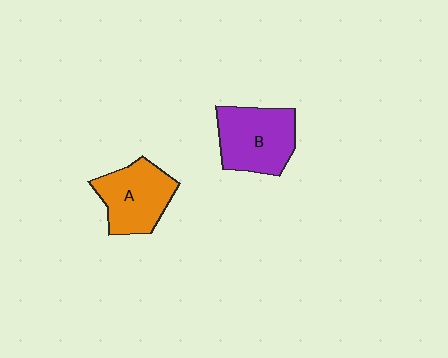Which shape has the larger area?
Shape B (purple).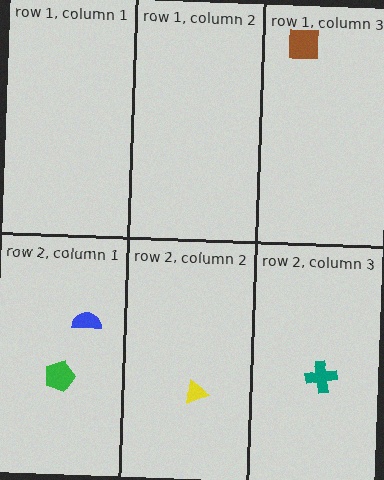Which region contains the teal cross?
The row 2, column 3 region.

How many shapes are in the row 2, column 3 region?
1.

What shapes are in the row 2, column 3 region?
The teal cross.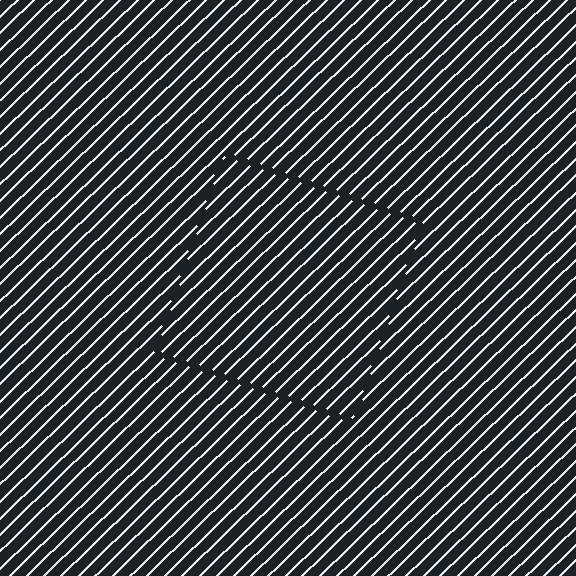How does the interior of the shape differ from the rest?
The interior of the shape contains the same grating, shifted by half a period — the contour is defined by the phase discontinuity where line-ends from the inner and outer gratings abut.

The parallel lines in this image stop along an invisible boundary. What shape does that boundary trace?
An illusory square. The interior of the shape contains the same grating, shifted by half a period — the contour is defined by the phase discontinuity where line-ends from the inner and outer gratings abut.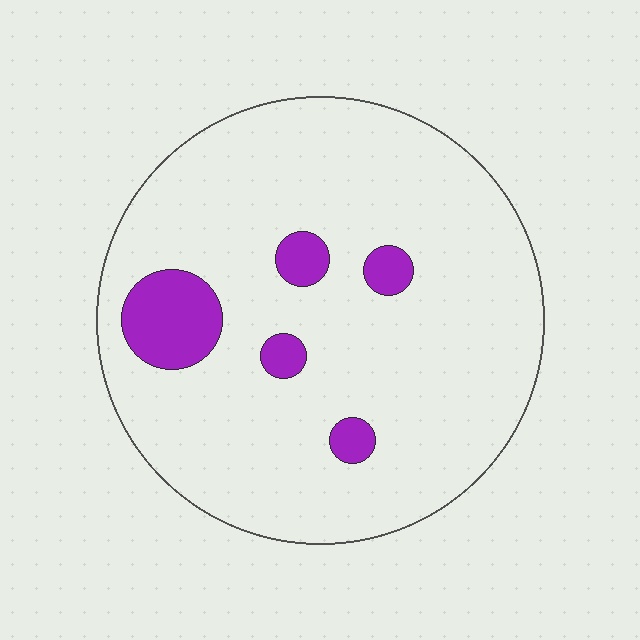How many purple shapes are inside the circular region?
5.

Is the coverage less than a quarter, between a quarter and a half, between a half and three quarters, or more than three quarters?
Less than a quarter.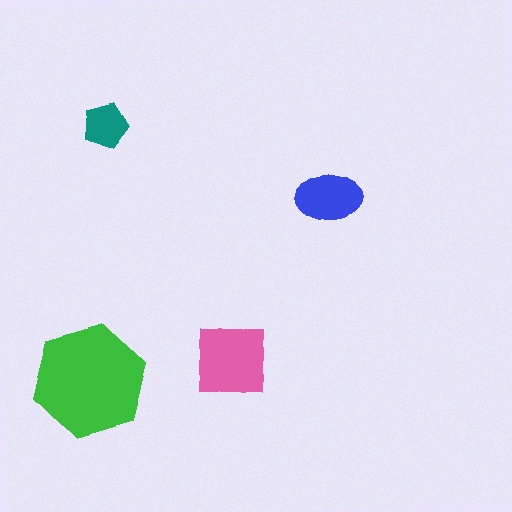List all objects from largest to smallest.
The green hexagon, the pink square, the blue ellipse, the teal pentagon.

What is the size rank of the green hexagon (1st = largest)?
1st.